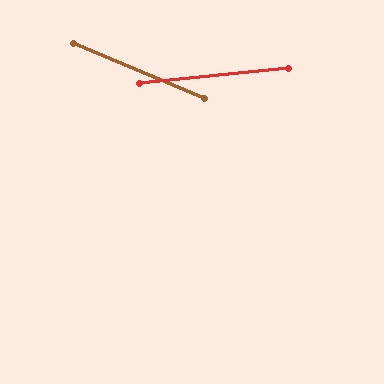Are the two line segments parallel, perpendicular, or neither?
Neither parallel nor perpendicular — they differ by about 29°.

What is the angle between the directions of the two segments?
Approximately 29 degrees.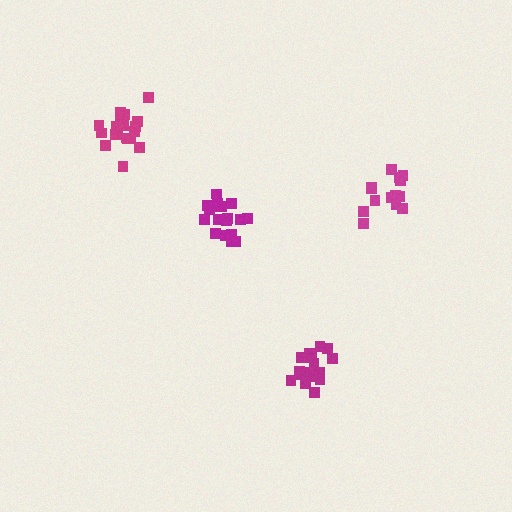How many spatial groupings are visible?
There are 4 spatial groupings.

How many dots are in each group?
Group 1: 17 dots, Group 2: 18 dots, Group 3: 20 dots, Group 4: 14 dots (69 total).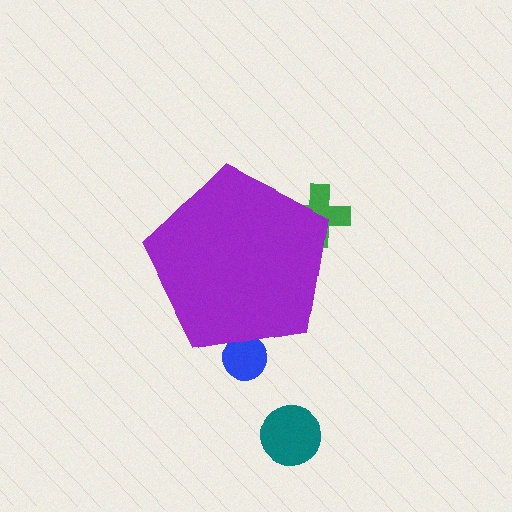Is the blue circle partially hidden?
Yes, the blue circle is partially hidden behind the purple pentagon.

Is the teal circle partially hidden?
No, the teal circle is fully visible.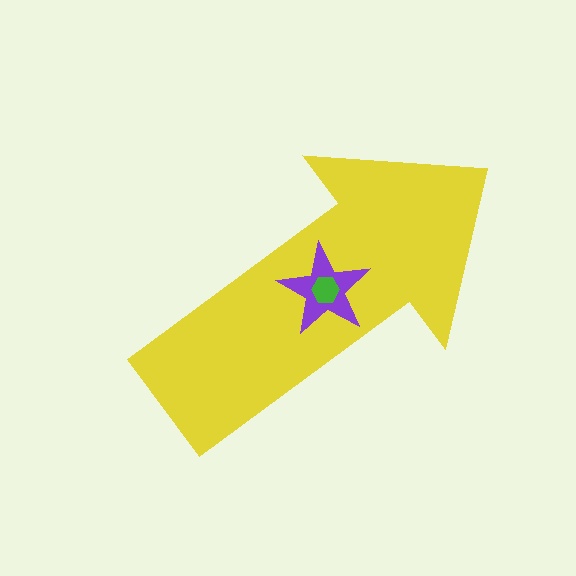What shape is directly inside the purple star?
The green hexagon.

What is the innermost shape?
The green hexagon.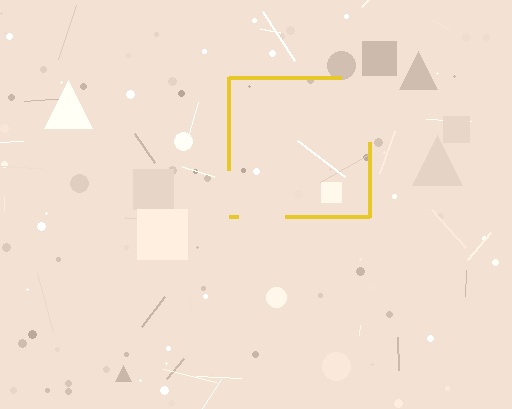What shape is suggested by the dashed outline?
The dashed outline suggests a square.